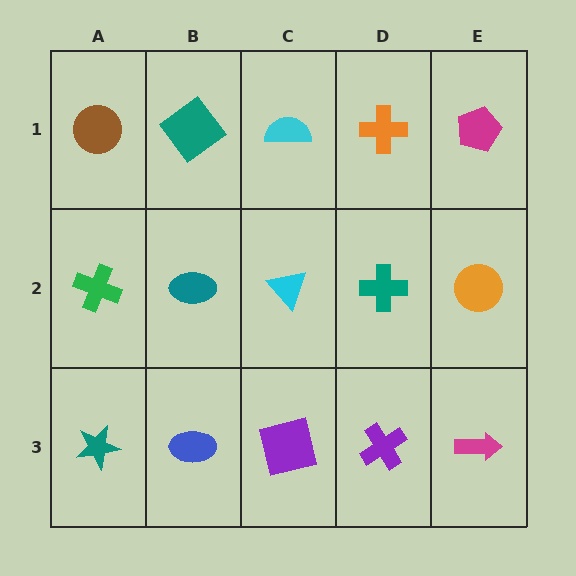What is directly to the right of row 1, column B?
A cyan semicircle.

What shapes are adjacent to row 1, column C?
A cyan triangle (row 2, column C), a teal diamond (row 1, column B), an orange cross (row 1, column D).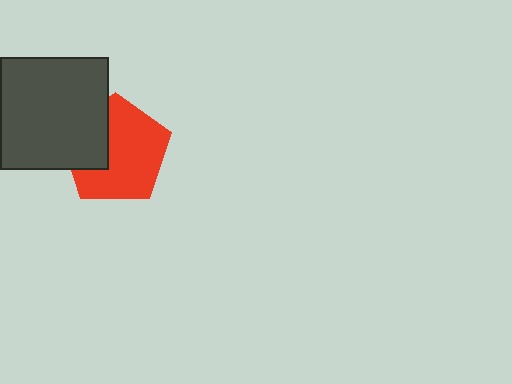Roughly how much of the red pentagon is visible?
Most of it is visible (roughly 70%).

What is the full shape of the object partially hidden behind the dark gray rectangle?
The partially hidden object is a red pentagon.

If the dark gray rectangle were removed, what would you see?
You would see the complete red pentagon.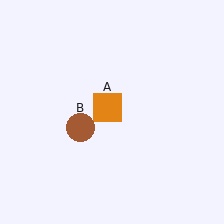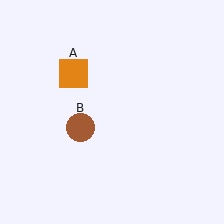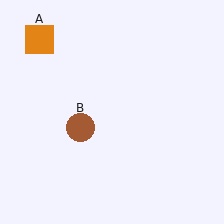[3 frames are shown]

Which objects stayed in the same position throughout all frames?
Brown circle (object B) remained stationary.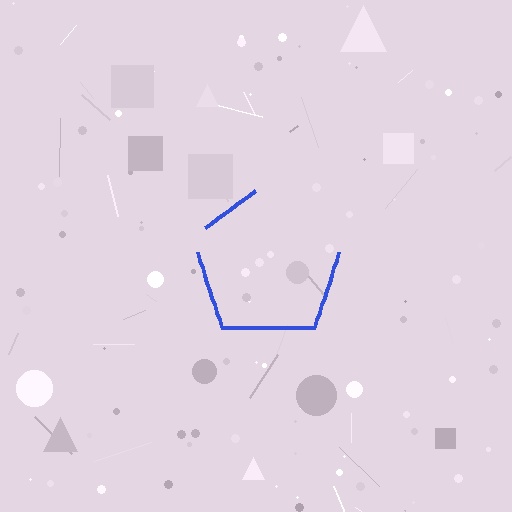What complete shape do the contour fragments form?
The contour fragments form a pentagon.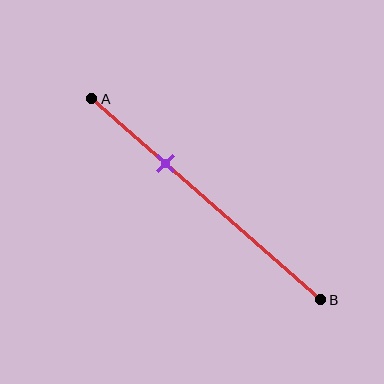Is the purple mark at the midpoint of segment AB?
No, the mark is at about 30% from A, not at the 50% midpoint.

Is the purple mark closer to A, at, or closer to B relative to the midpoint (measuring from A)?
The purple mark is closer to point A than the midpoint of segment AB.